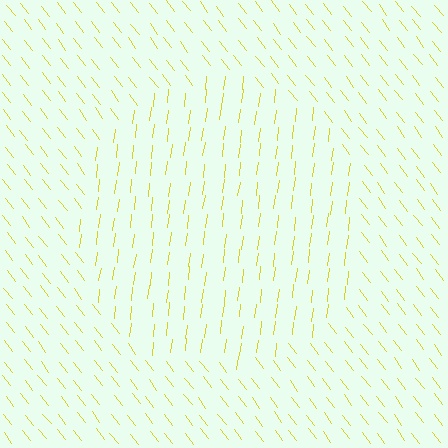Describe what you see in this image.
The image is filled with small yellow line segments. A circle region in the image has lines oriented differently from the surrounding lines, creating a visible texture boundary.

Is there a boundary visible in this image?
Yes, there is a texture boundary formed by a change in line orientation.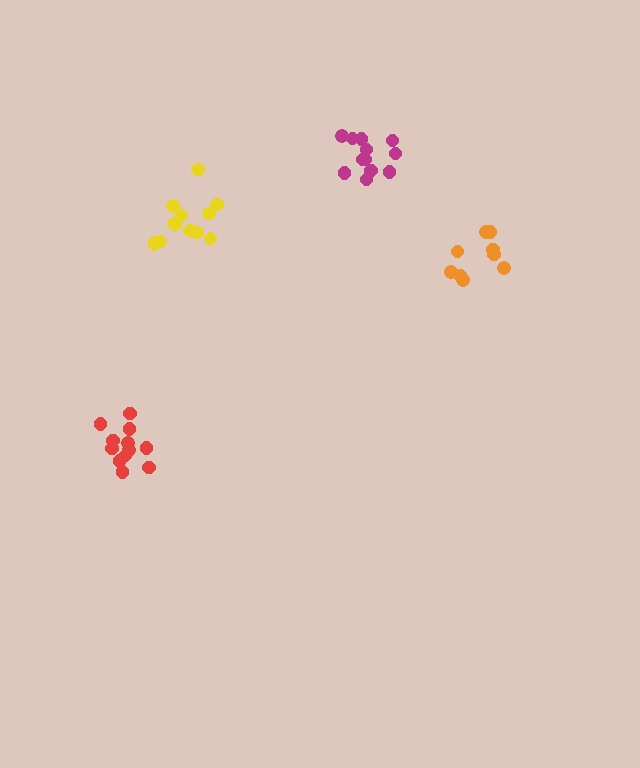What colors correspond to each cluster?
The clusters are colored: yellow, magenta, red, orange.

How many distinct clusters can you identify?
There are 4 distinct clusters.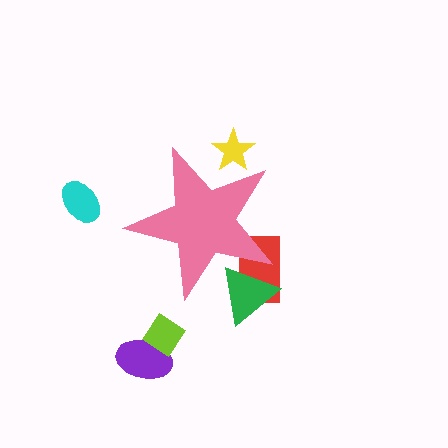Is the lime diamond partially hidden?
No, the lime diamond is fully visible.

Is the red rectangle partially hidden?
Yes, the red rectangle is partially hidden behind the pink star.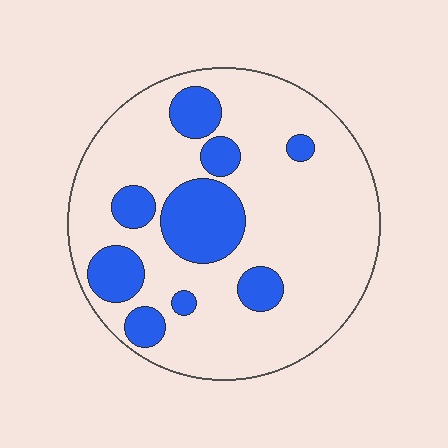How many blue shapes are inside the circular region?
9.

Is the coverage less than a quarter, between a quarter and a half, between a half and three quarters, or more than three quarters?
Less than a quarter.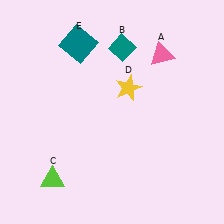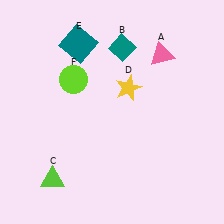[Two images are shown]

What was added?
A lime circle (F) was added in Image 2.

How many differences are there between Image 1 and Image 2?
There is 1 difference between the two images.